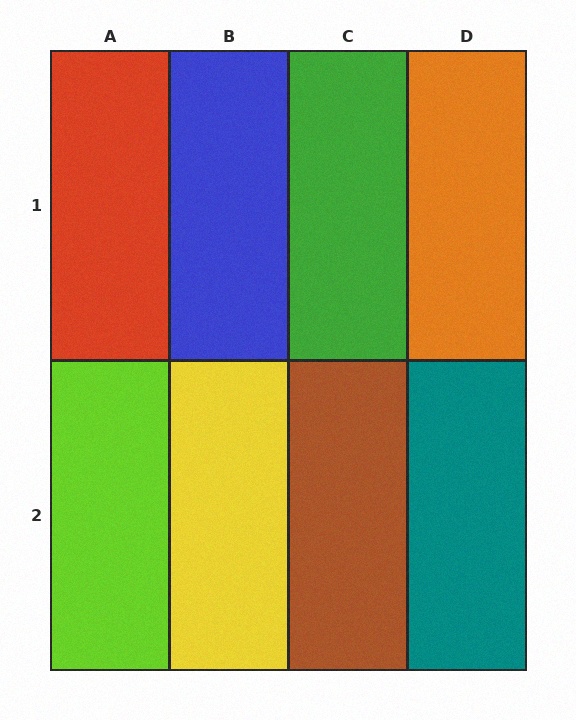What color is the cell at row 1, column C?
Green.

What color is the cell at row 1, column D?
Orange.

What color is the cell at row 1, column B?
Blue.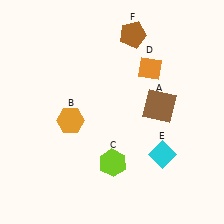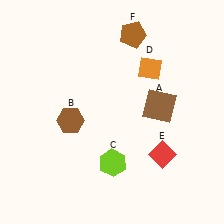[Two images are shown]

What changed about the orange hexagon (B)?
In Image 1, B is orange. In Image 2, it changed to brown.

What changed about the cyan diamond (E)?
In Image 1, E is cyan. In Image 2, it changed to red.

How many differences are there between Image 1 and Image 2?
There are 2 differences between the two images.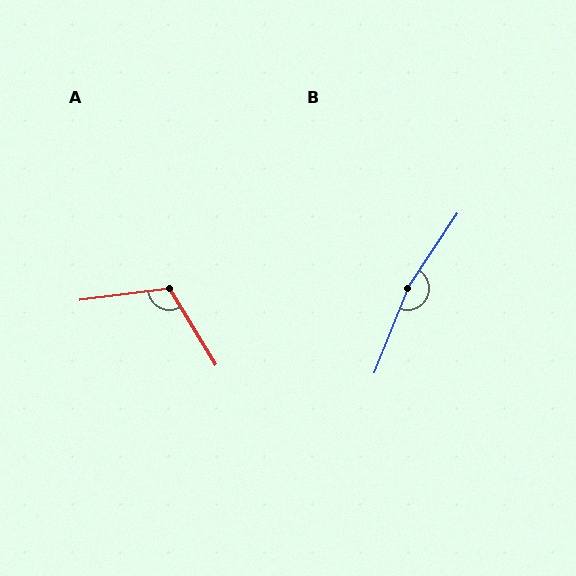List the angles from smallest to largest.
A (114°), B (168°).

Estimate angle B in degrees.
Approximately 168 degrees.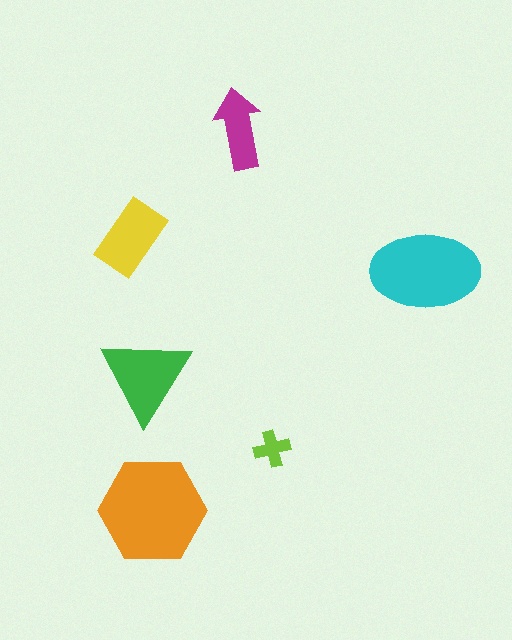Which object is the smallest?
The lime cross.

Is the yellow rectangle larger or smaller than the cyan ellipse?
Smaller.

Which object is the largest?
The orange hexagon.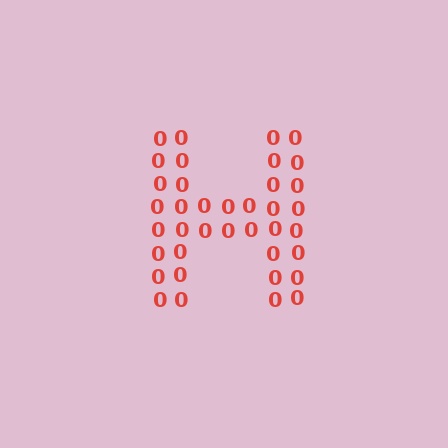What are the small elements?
The small elements are digit 0's.